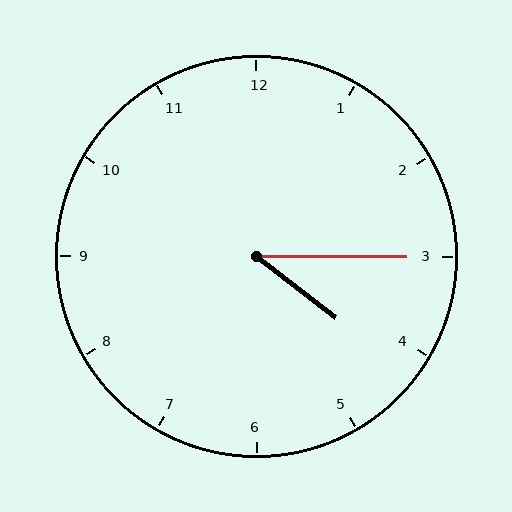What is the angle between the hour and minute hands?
Approximately 38 degrees.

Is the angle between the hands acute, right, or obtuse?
It is acute.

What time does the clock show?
4:15.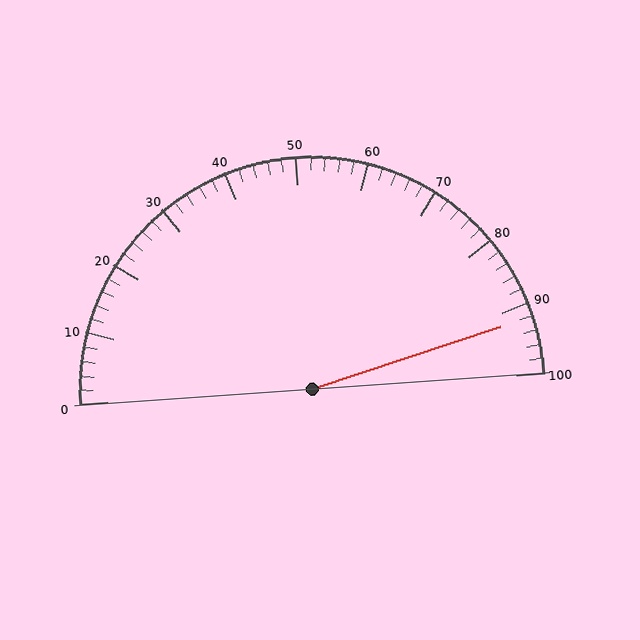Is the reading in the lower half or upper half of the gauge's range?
The reading is in the upper half of the range (0 to 100).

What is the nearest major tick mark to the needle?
The nearest major tick mark is 90.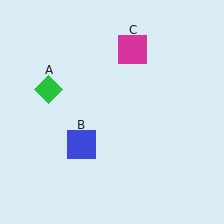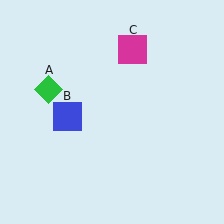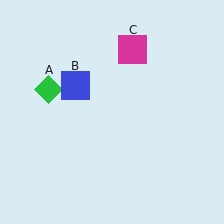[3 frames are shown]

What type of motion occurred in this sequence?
The blue square (object B) rotated clockwise around the center of the scene.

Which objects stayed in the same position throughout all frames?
Green diamond (object A) and magenta square (object C) remained stationary.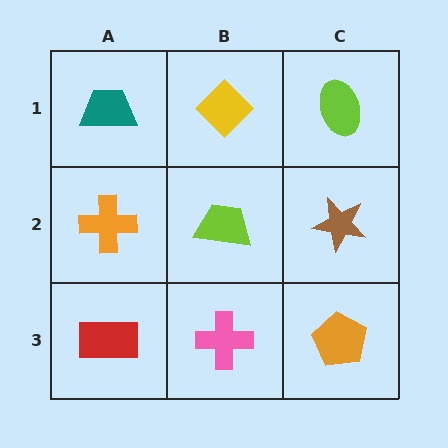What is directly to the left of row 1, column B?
A teal trapezoid.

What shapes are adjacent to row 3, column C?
A brown star (row 2, column C), a pink cross (row 3, column B).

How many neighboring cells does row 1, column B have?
3.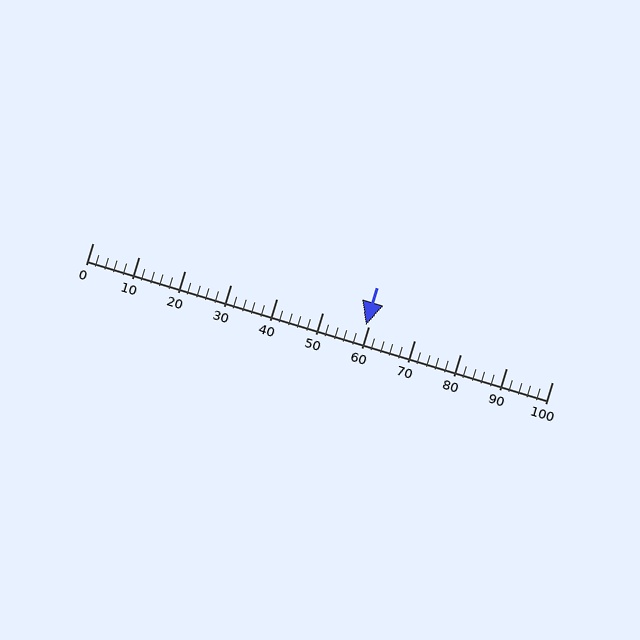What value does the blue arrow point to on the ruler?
The blue arrow points to approximately 59.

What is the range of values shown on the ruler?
The ruler shows values from 0 to 100.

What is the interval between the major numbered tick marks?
The major tick marks are spaced 10 units apart.